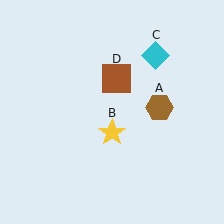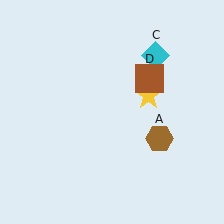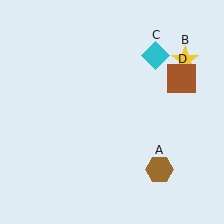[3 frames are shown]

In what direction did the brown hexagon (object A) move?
The brown hexagon (object A) moved down.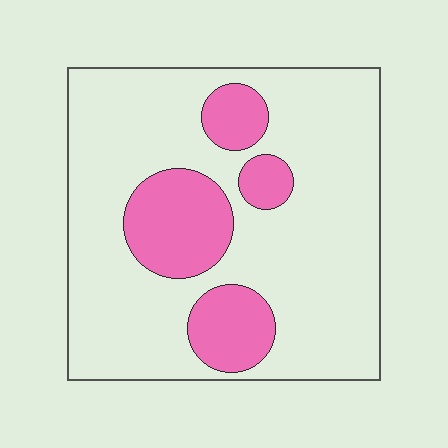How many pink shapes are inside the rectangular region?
4.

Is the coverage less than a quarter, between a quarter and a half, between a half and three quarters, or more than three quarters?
Less than a quarter.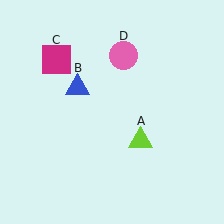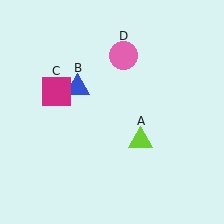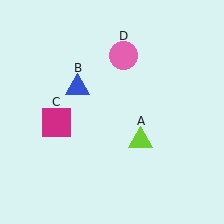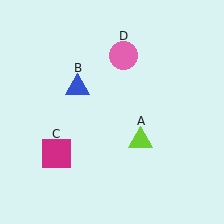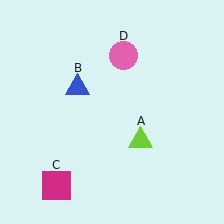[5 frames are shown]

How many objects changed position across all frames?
1 object changed position: magenta square (object C).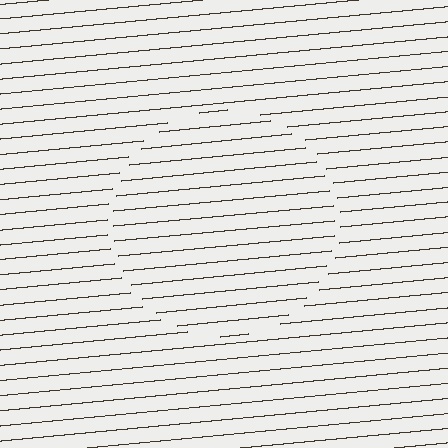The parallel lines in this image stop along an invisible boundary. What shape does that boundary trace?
An illusory circle. The interior of the shape contains the same grating, shifted by half a period — the contour is defined by the phase discontinuity where line-ends from the inner and outer gratings abut.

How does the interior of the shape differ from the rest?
The interior of the shape contains the same grating, shifted by half a period — the contour is defined by the phase discontinuity where line-ends from the inner and outer gratings abut.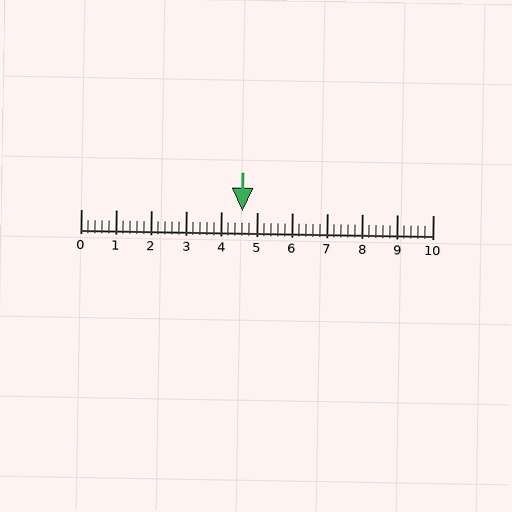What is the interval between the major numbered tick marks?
The major tick marks are spaced 1 units apart.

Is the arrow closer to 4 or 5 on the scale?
The arrow is closer to 5.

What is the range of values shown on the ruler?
The ruler shows values from 0 to 10.